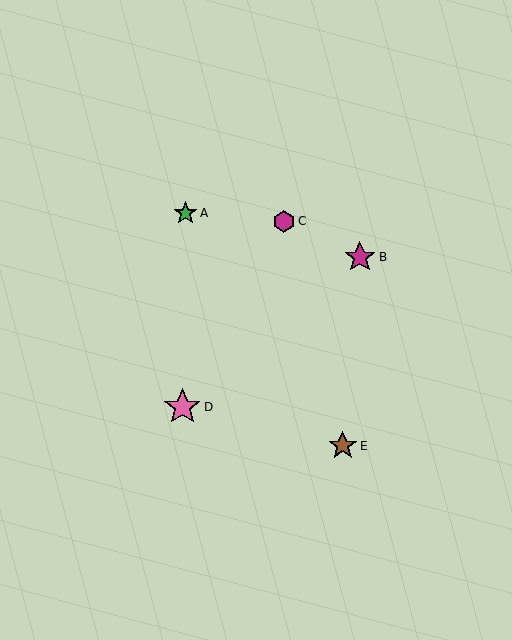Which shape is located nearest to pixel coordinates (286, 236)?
The magenta hexagon (labeled C) at (284, 221) is nearest to that location.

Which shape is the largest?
The pink star (labeled D) is the largest.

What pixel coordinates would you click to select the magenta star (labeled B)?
Click at (360, 257) to select the magenta star B.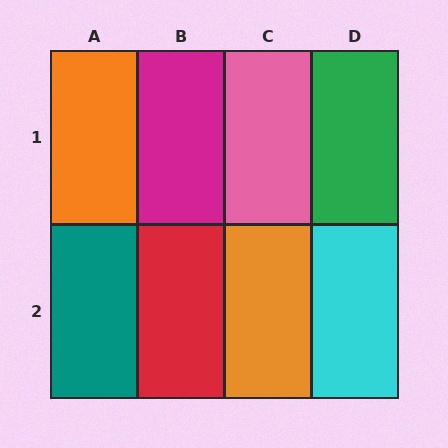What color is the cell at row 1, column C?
Pink.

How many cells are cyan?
1 cell is cyan.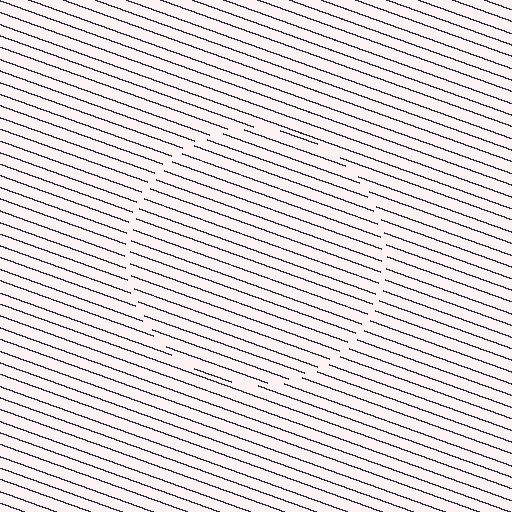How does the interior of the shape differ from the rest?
The interior of the shape contains the same grating, shifted by half a period — the contour is defined by the phase discontinuity where line-ends from the inner and outer gratings abut.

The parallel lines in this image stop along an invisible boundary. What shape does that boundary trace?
An illusory circle. The interior of the shape contains the same grating, shifted by half a period — the contour is defined by the phase discontinuity where line-ends from the inner and outer gratings abut.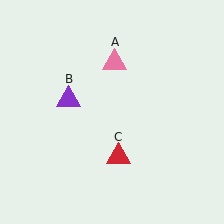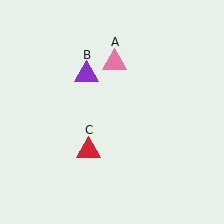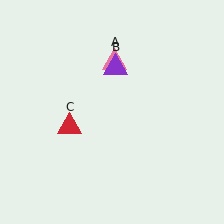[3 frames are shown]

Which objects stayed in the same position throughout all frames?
Pink triangle (object A) remained stationary.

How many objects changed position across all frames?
2 objects changed position: purple triangle (object B), red triangle (object C).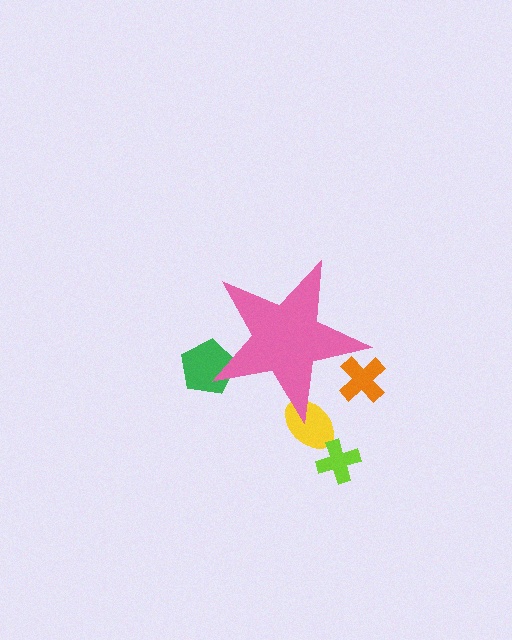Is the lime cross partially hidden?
No, the lime cross is fully visible.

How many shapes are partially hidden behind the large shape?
3 shapes are partially hidden.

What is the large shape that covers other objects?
A pink star.